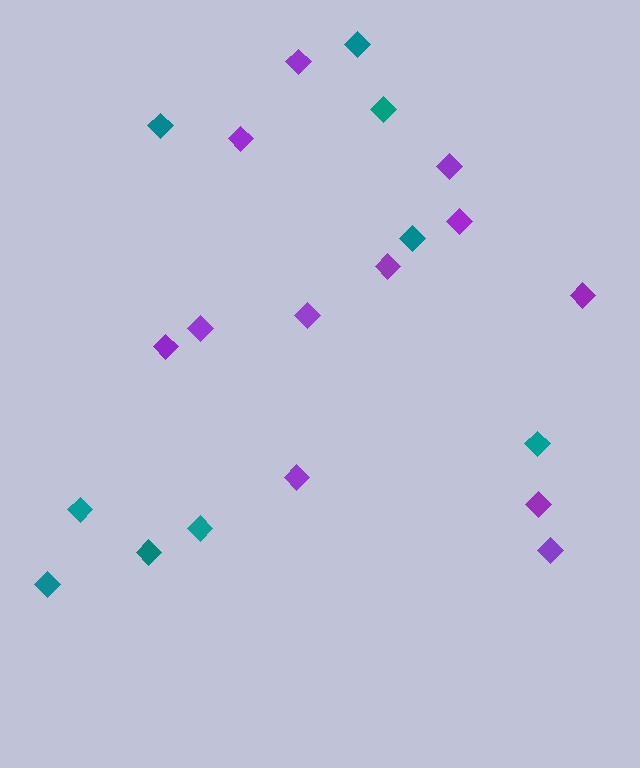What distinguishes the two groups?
There are 2 groups: one group of purple diamonds (12) and one group of teal diamonds (9).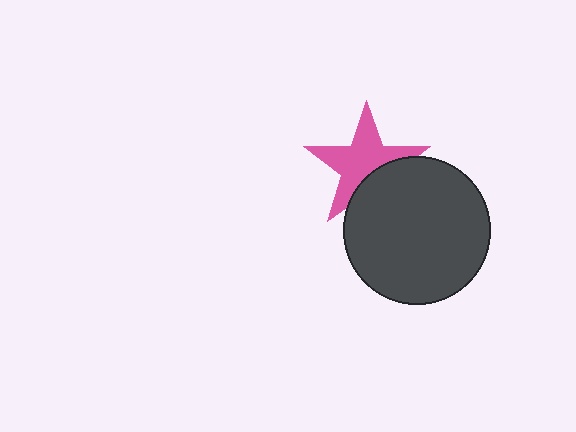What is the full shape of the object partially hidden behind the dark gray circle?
The partially hidden object is a pink star.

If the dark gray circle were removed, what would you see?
You would see the complete pink star.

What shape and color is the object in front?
The object in front is a dark gray circle.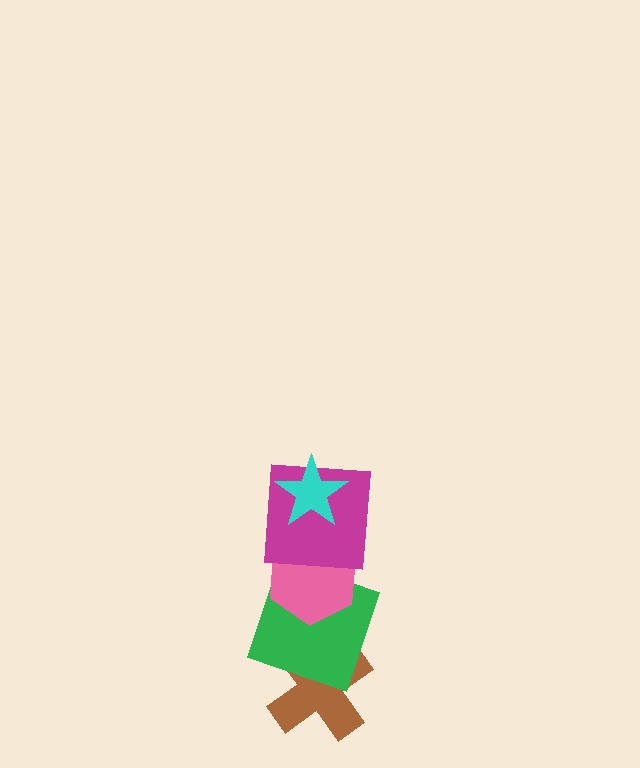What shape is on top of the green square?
The pink hexagon is on top of the green square.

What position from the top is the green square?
The green square is 4th from the top.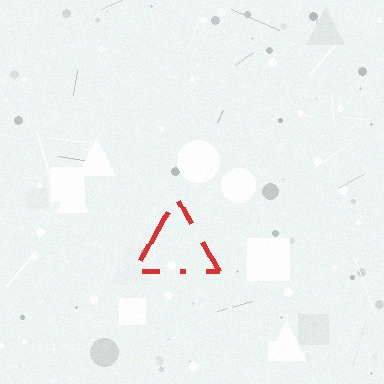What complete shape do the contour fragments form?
The contour fragments form a triangle.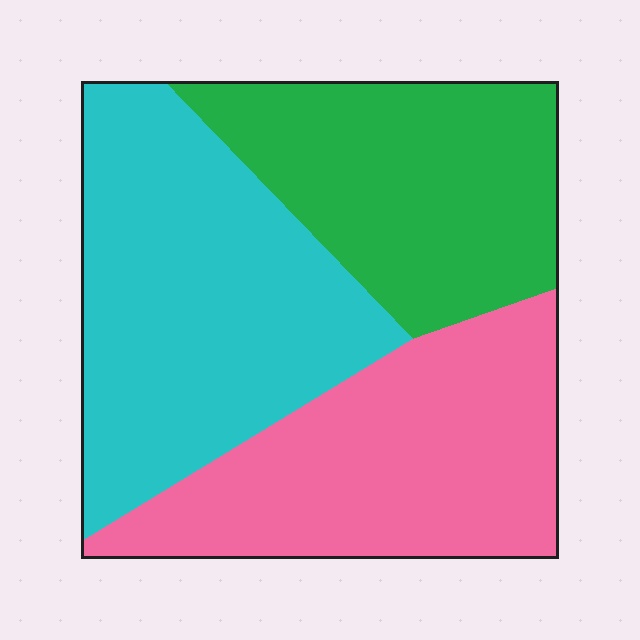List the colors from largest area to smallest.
From largest to smallest: cyan, pink, green.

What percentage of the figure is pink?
Pink covers 33% of the figure.